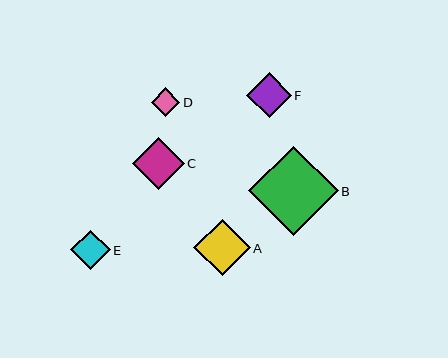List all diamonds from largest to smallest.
From largest to smallest: B, A, C, F, E, D.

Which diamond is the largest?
Diamond B is the largest with a size of approximately 90 pixels.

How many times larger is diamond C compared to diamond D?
Diamond C is approximately 1.8 times the size of diamond D.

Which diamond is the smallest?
Diamond D is the smallest with a size of approximately 28 pixels.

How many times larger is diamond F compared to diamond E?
Diamond F is approximately 1.1 times the size of diamond E.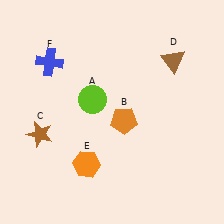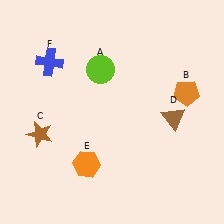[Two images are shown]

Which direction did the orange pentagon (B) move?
The orange pentagon (B) moved right.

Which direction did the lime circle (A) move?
The lime circle (A) moved up.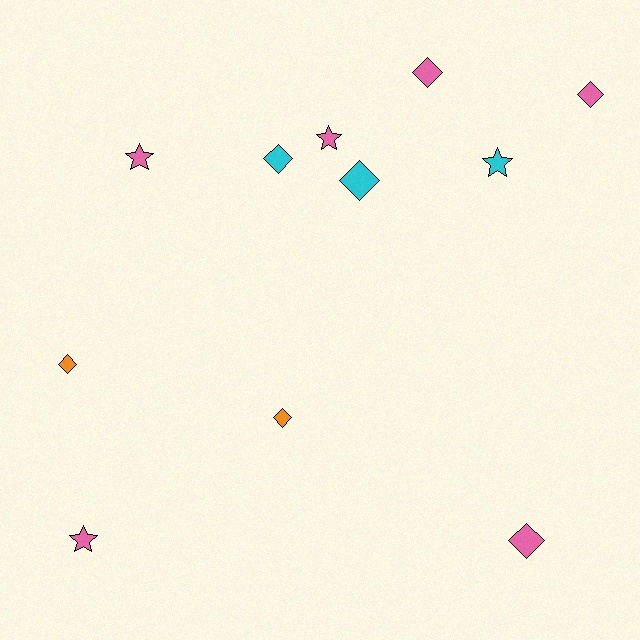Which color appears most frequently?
Pink, with 6 objects.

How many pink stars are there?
There are 3 pink stars.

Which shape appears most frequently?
Diamond, with 7 objects.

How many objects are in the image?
There are 11 objects.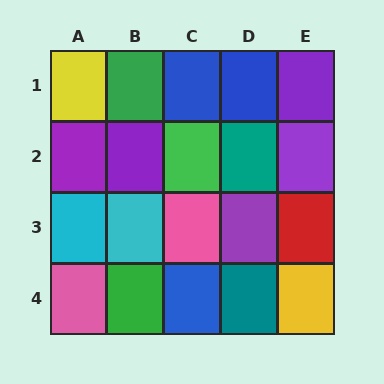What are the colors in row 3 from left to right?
Cyan, cyan, pink, purple, red.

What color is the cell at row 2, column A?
Purple.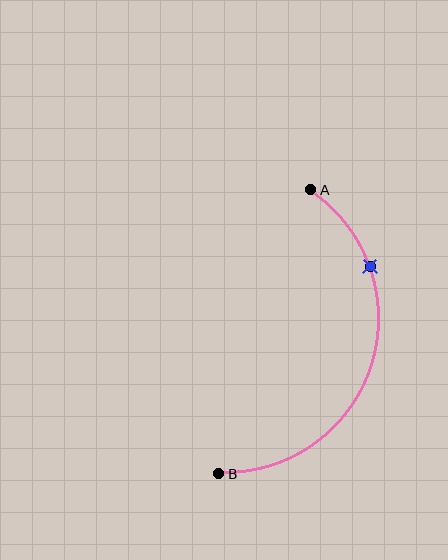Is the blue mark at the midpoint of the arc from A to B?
No. The blue mark lies on the arc but is closer to endpoint A. The arc midpoint would be at the point on the curve equidistant along the arc from both A and B.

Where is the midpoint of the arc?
The arc midpoint is the point on the curve farthest from the straight line joining A and B. It sits to the right of that line.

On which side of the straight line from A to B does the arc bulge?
The arc bulges to the right of the straight line connecting A and B.